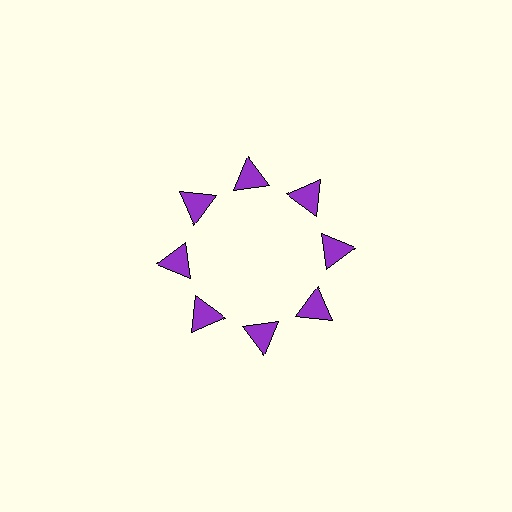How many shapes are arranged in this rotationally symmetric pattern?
There are 8 shapes, arranged in 8 groups of 1.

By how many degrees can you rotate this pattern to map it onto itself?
The pattern maps onto itself every 45 degrees of rotation.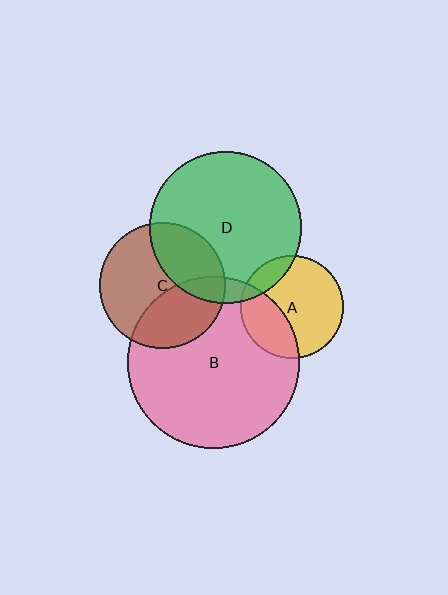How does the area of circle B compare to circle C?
Approximately 1.9 times.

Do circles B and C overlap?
Yes.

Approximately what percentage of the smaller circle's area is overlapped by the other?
Approximately 35%.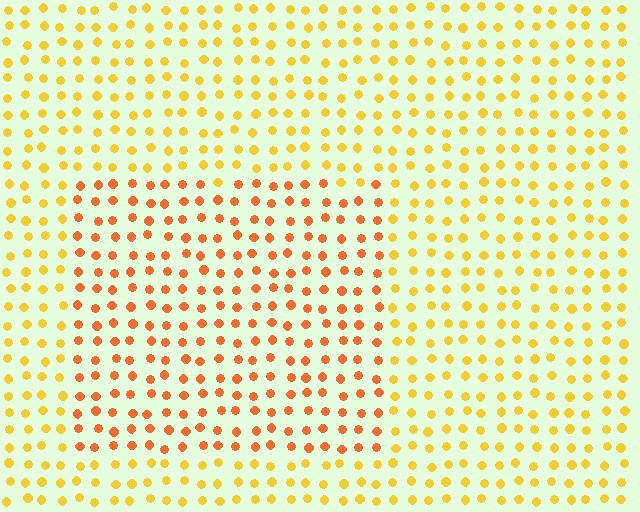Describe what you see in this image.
The image is filled with small yellow elements in a uniform arrangement. A rectangle-shaped region is visible where the elements are tinted to a slightly different hue, forming a subtle color boundary.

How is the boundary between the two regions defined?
The boundary is defined purely by a slight shift in hue (about 31 degrees). Spacing, size, and orientation are identical on both sides.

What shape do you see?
I see a rectangle.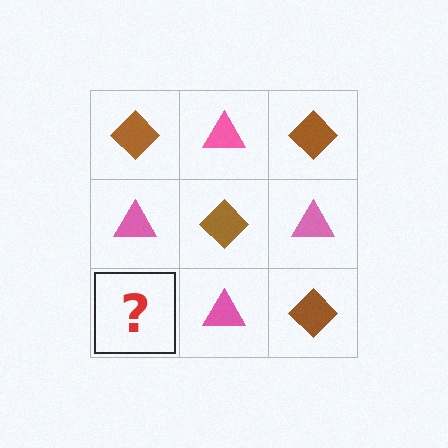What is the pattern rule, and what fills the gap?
The rule is that it alternates brown diamond and pink triangle in a checkerboard pattern. The gap should be filled with a brown diamond.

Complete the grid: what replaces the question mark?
The question mark should be replaced with a brown diamond.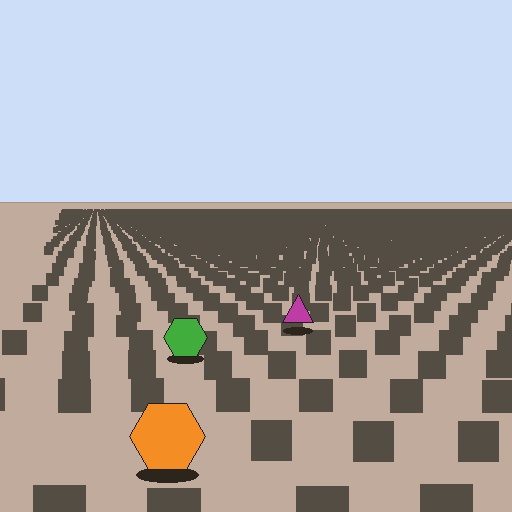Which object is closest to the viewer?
The orange hexagon is closest. The texture marks near it are larger and more spread out.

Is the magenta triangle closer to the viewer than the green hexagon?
No. The green hexagon is closer — you can tell from the texture gradient: the ground texture is coarser near it.